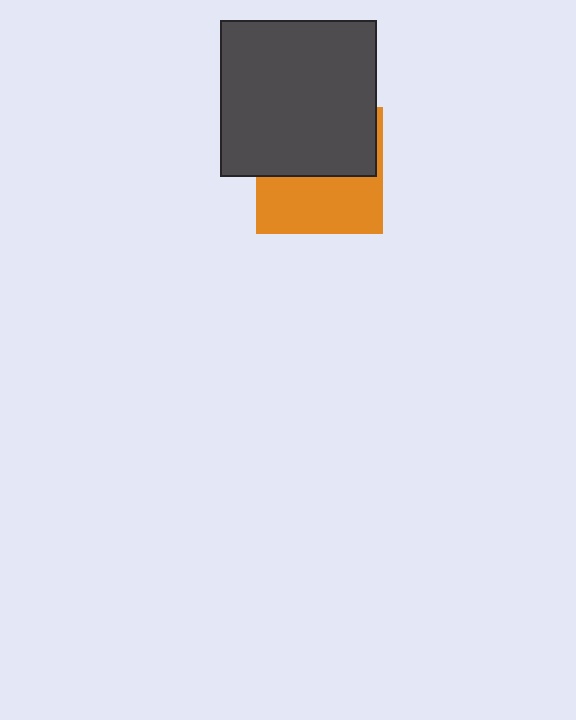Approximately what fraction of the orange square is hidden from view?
Roughly 53% of the orange square is hidden behind the dark gray square.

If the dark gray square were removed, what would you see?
You would see the complete orange square.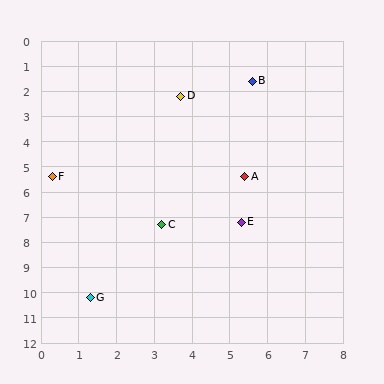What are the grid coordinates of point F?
Point F is at approximately (0.3, 5.4).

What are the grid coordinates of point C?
Point C is at approximately (3.2, 7.3).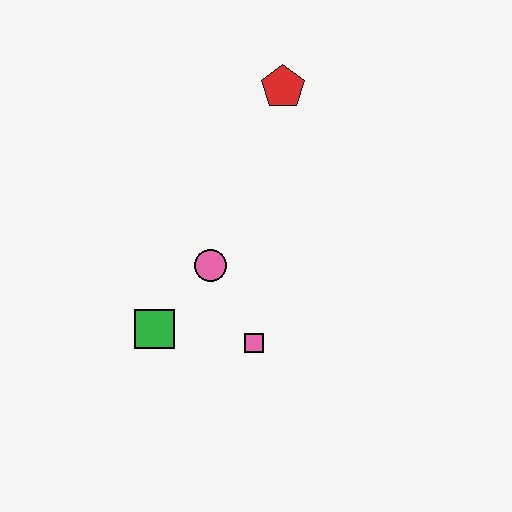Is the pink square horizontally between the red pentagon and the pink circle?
Yes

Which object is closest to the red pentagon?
The pink circle is closest to the red pentagon.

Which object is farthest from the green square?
The red pentagon is farthest from the green square.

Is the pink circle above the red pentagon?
No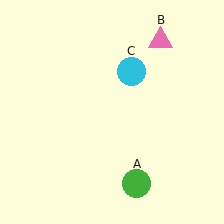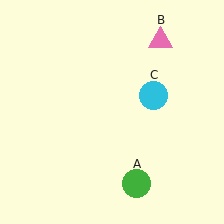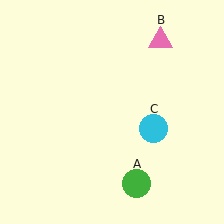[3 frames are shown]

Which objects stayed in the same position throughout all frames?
Green circle (object A) and pink triangle (object B) remained stationary.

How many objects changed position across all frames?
1 object changed position: cyan circle (object C).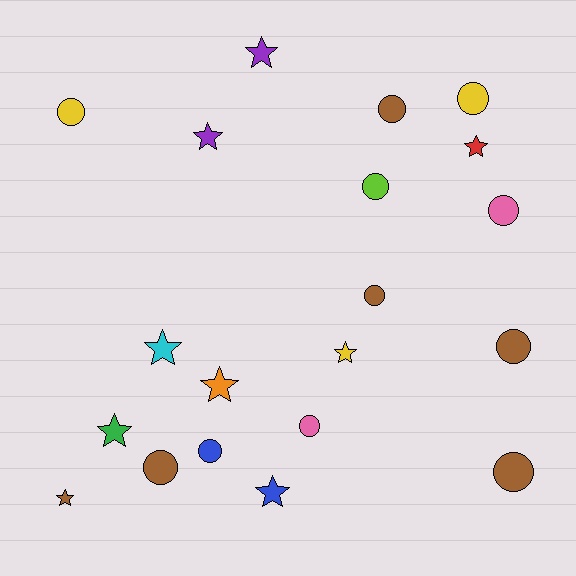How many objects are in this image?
There are 20 objects.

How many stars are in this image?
There are 9 stars.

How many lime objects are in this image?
There is 1 lime object.